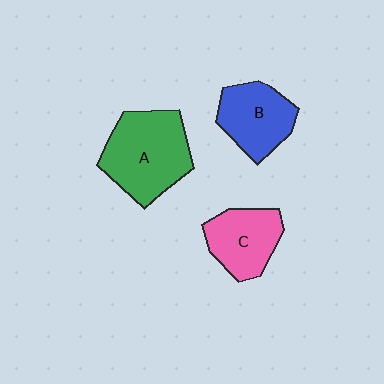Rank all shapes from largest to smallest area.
From largest to smallest: A (green), B (blue), C (pink).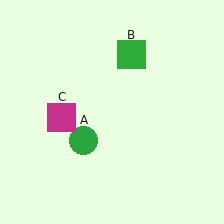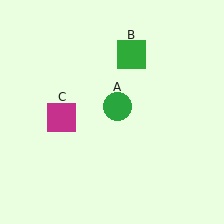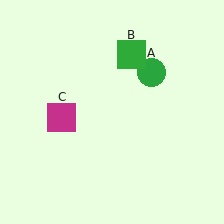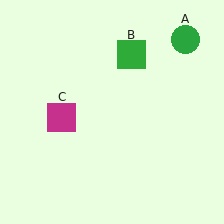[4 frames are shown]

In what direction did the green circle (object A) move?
The green circle (object A) moved up and to the right.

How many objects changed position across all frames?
1 object changed position: green circle (object A).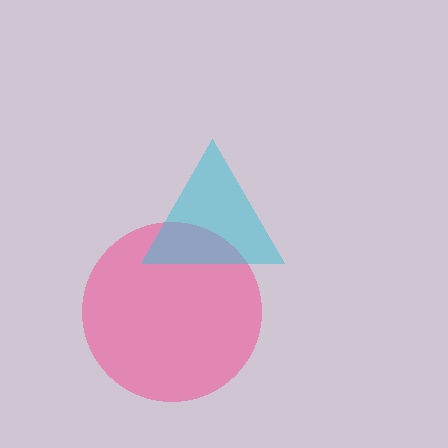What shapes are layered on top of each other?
The layered shapes are: a pink circle, a cyan triangle.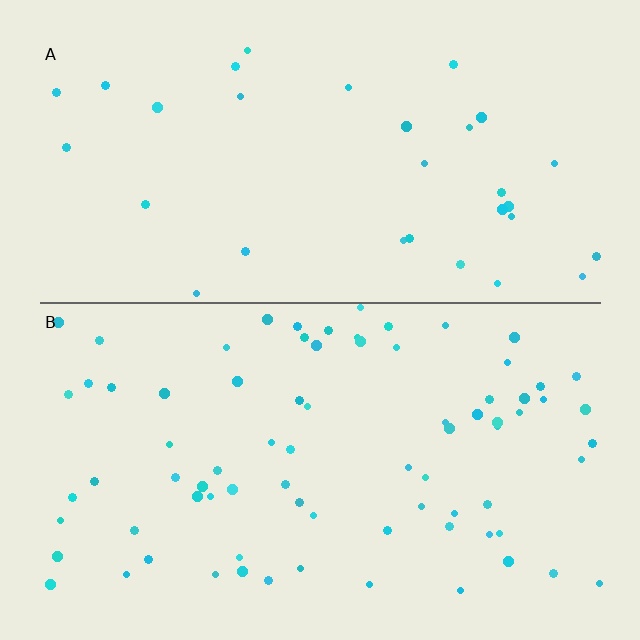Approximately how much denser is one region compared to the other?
Approximately 2.5× — region B over region A.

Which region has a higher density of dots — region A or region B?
B (the bottom).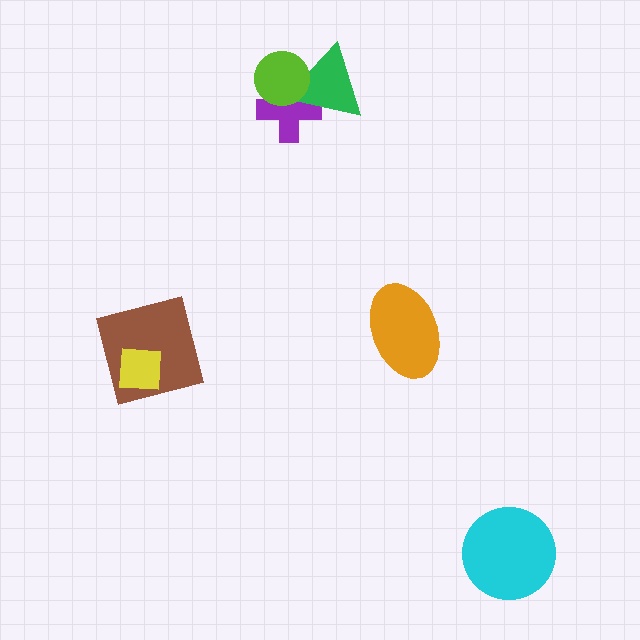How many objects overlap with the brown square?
1 object overlaps with the brown square.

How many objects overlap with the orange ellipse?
0 objects overlap with the orange ellipse.